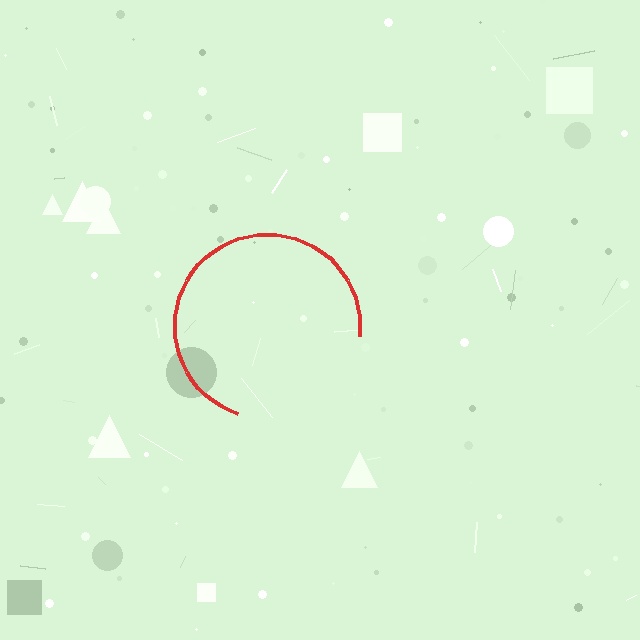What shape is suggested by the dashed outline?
The dashed outline suggests a circle.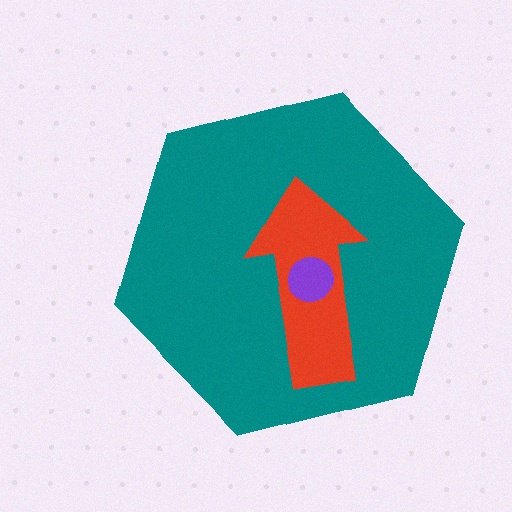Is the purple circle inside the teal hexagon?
Yes.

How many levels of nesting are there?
3.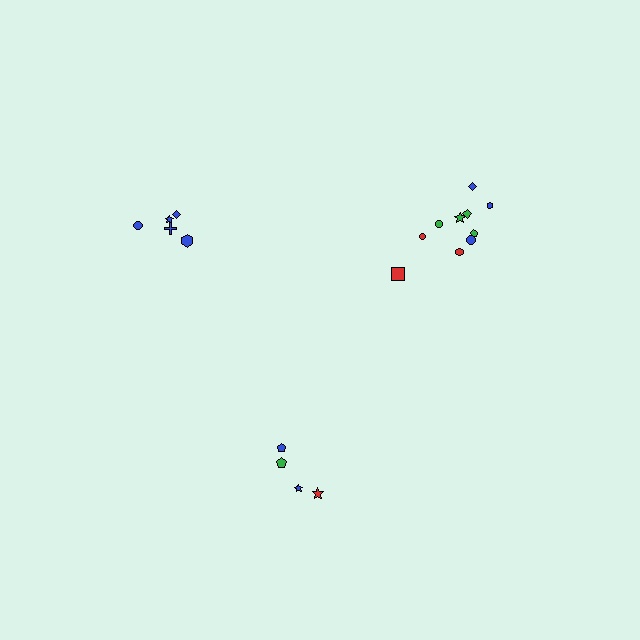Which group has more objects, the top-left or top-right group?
The top-right group.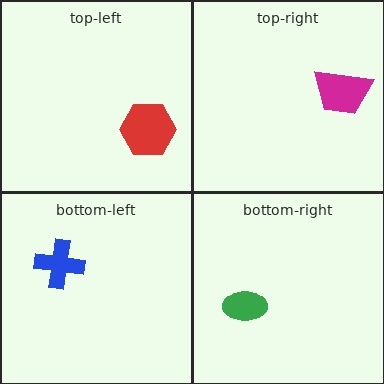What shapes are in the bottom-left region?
The blue cross.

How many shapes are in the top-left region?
1.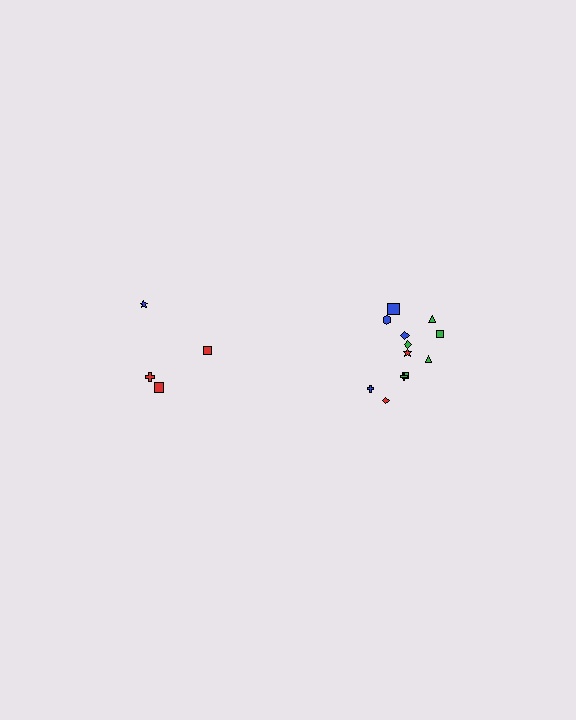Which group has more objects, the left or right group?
The right group.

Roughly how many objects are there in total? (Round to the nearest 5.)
Roughly 15 objects in total.